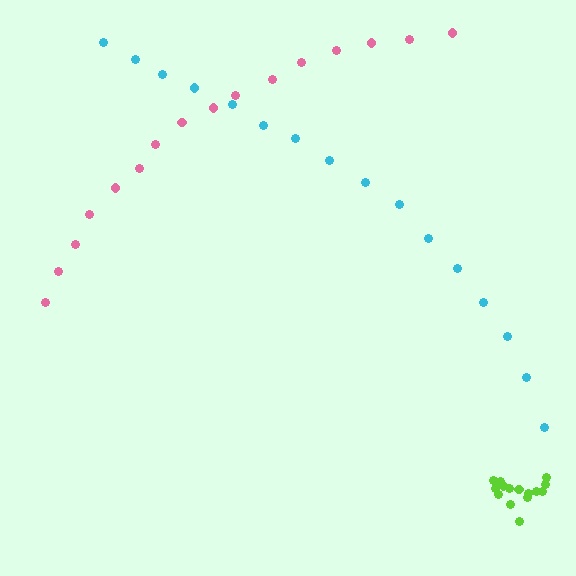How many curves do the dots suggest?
There are 3 distinct paths.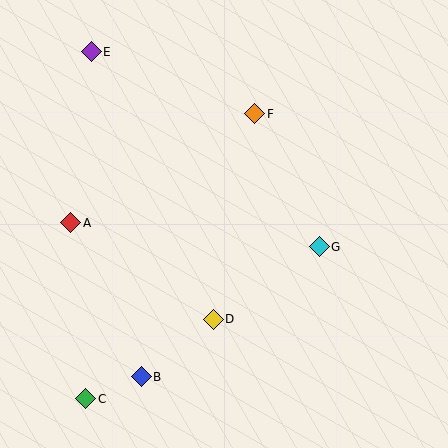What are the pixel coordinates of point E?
Point E is at (91, 52).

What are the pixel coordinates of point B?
Point B is at (141, 377).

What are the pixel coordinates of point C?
Point C is at (86, 399).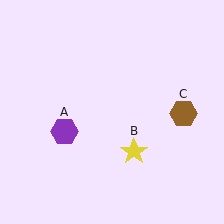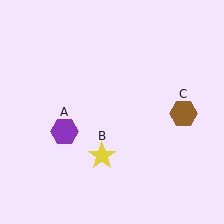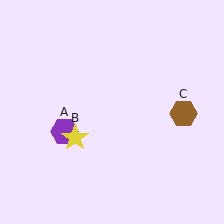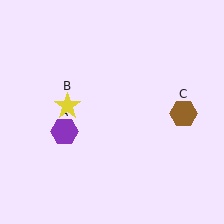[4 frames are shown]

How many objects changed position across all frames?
1 object changed position: yellow star (object B).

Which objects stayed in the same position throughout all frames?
Purple hexagon (object A) and brown hexagon (object C) remained stationary.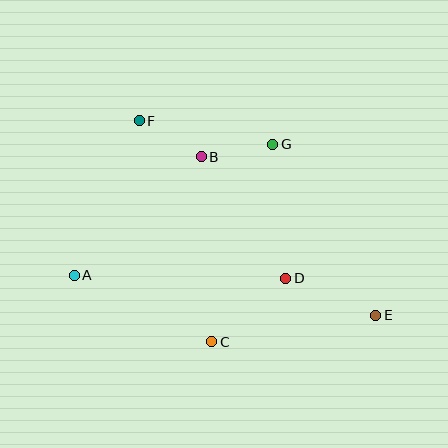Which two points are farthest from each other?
Points E and F are farthest from each other.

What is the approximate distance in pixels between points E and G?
The distance between E and G is approximately 200 pixels.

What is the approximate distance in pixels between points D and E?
The distance between D and E is approximately 97 pixels.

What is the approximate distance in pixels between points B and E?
The distance between B and E is approximately 236 pixels.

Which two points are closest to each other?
Points B and F are closest to each other.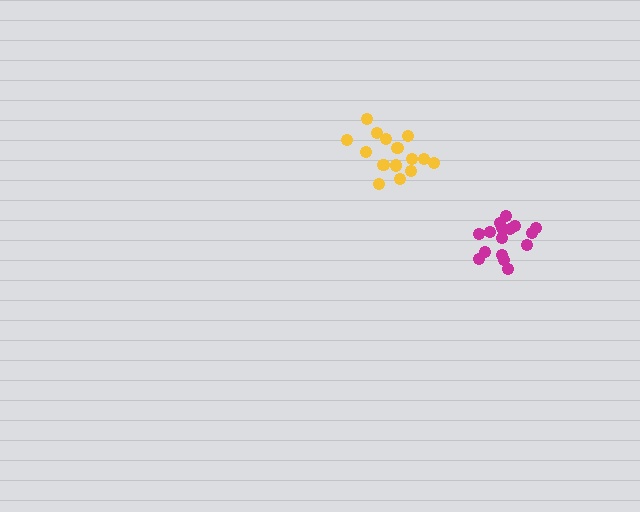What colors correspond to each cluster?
The clusters are colored: yellow, magenta.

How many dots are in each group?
Group 1: 16 dots, Group 2: 16 dots (32 total).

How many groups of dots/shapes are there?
There are 2 groups.